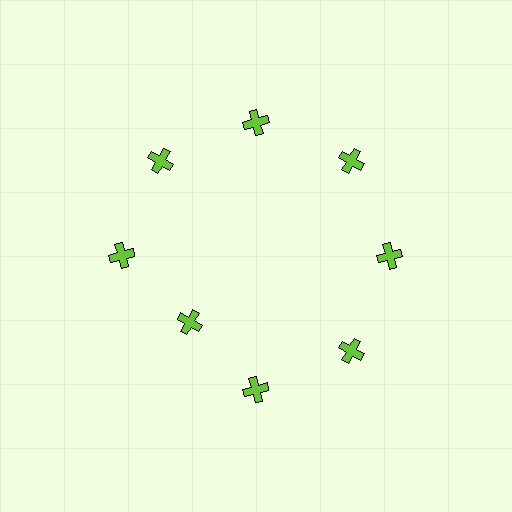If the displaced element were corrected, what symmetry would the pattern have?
It would have 8-fold rotational symmetry — the pattern would map onto itself every 45 degrees.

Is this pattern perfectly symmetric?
No. The 8 lime crosses are arranged in a ring, but one element near the 8 o'clock position is pulled inward toward the center, breaking the 8-fold rotational symmetry.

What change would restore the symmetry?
The symmetry would be restored by moving it outward, back onto the ring so that all 8 crosses sit at equal angles and equal distance from the center.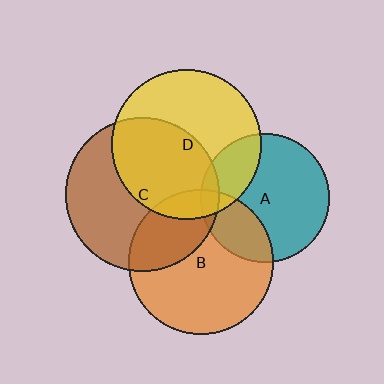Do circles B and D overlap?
Yes.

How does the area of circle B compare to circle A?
Approximately 1.3 times.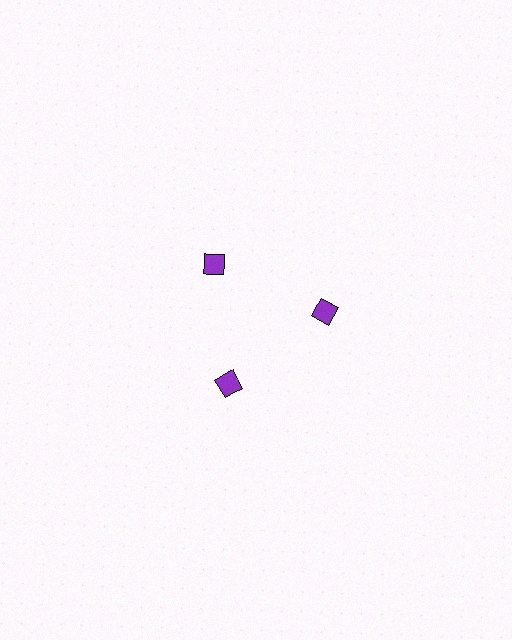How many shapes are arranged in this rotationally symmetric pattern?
There are 3 shapes, arranged in 3 groups of 1.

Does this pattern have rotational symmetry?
Yes, this pattern has 3-fold rotational symmetry. It looks the same after rotating 120 degrees around the center.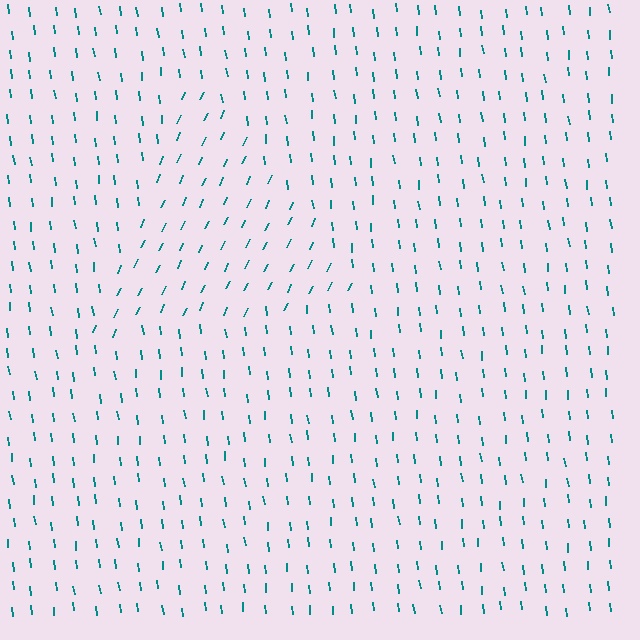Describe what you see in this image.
The image is filled with small teal line segments. A triangle region in the image has lines oriented differently from the surrounding lines, creating a visible texture boundary.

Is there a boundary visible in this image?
Yes, there is a texture boundary formed by a change in line orientation.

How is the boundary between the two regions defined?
The boundary is defined purely by a change in line orientation (approximately 32 degrees difference). All lines are the same color and thickness.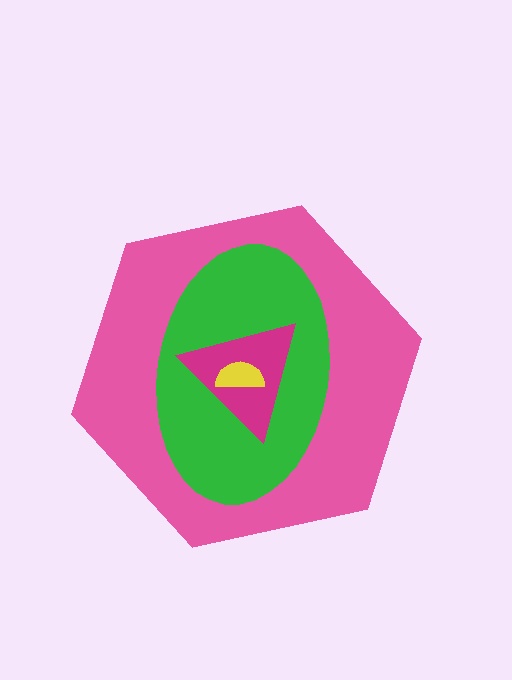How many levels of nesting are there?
4.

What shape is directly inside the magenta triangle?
The yellow semicircle.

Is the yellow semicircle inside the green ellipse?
Yes.